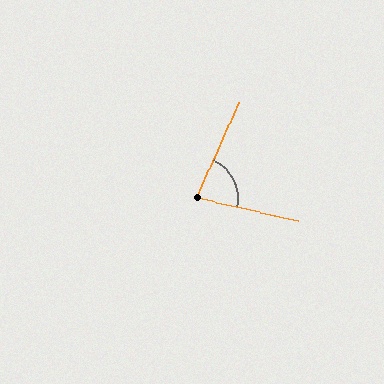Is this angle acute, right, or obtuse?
It is acute.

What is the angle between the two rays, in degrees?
Approximately 79 degrees.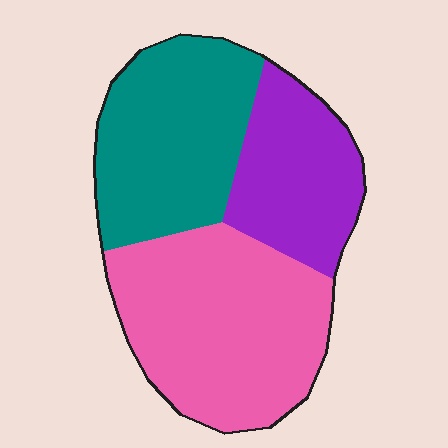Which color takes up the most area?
Pink, at roughly 45%.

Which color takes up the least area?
Purple, at roughly 25%.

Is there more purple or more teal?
Teal.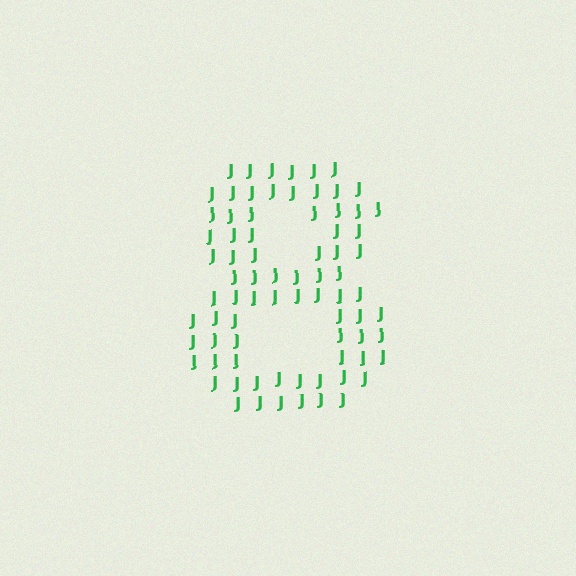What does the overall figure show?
The overall figure shows the digit 8.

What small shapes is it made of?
It is made of small letter J's.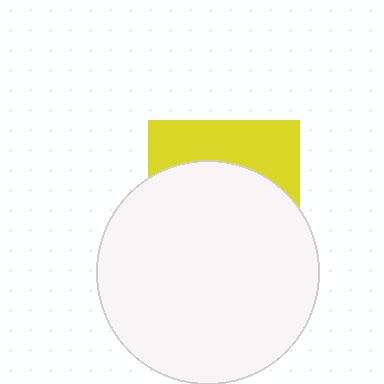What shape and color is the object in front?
The object in front is a white circle.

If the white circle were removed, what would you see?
You would see the complete yellow square.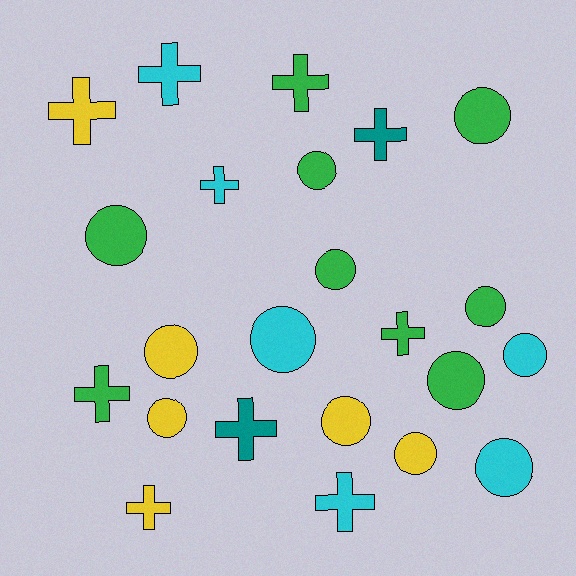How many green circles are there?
There are 6 green circles.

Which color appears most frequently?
Green, with 9 objects.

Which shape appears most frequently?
Circle, with 13 objects.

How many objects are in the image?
There are 23 objects.